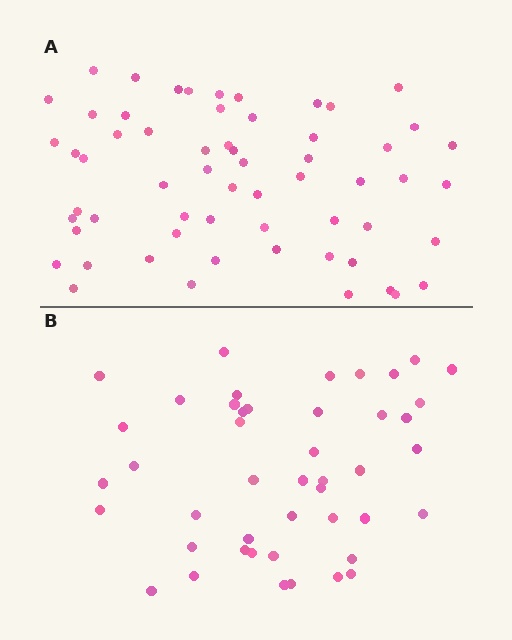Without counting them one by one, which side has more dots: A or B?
Region A (the top region) has more dots.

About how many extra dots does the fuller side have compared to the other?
Region A has approximately 15 more dots than region B.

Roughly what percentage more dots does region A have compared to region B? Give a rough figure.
About 35% more.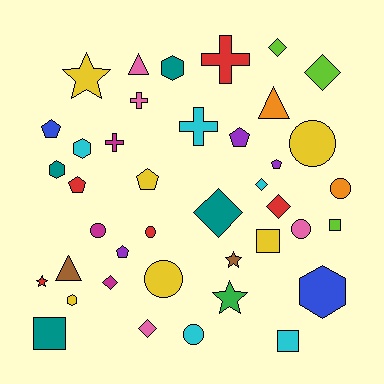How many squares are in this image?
There are 4 squares.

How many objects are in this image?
There are 40 objects.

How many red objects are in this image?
There are 5 red objects.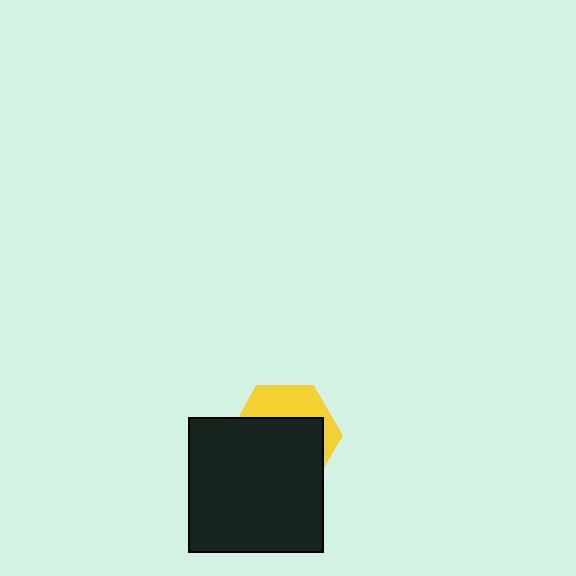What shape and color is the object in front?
The object in front is a black square.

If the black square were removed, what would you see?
You would see the complete yellow hexagon.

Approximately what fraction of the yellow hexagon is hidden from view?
Roughly 65% of the yellow hexagon is hidden behind the black square.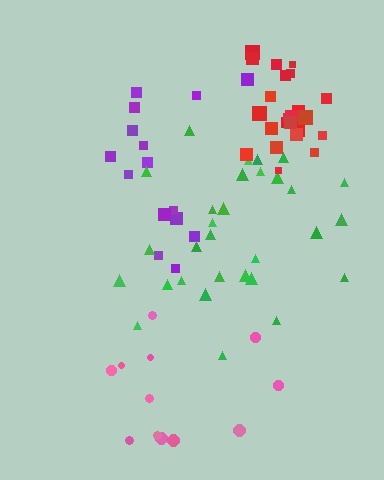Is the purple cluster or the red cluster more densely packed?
Red.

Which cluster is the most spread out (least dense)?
Pink.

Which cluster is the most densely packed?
Red.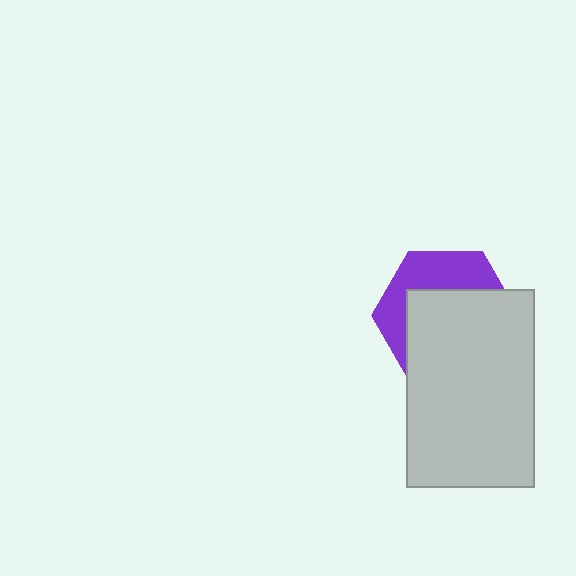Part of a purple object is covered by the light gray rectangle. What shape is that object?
It is a hexagon.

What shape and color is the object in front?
The object in front is a light gray rectangle.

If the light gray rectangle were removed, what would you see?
You would see the complete purple hexagon.